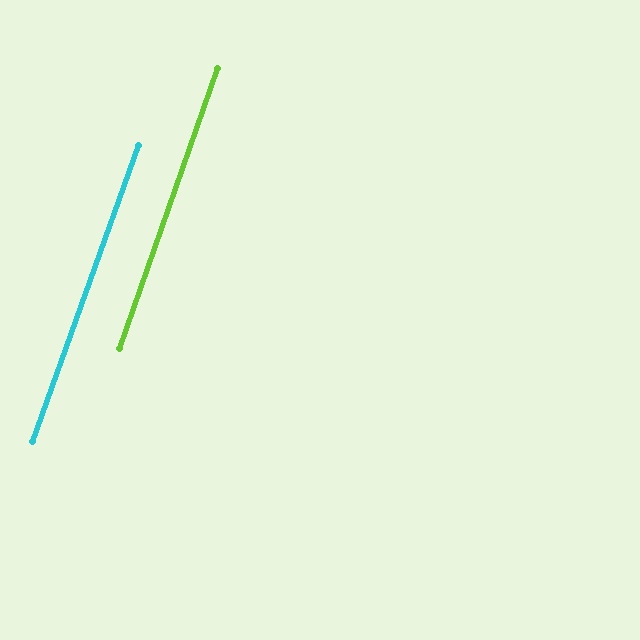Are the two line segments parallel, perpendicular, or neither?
Parallel — their directions differ by only 0.2°.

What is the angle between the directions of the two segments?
Approximately 0 degrees.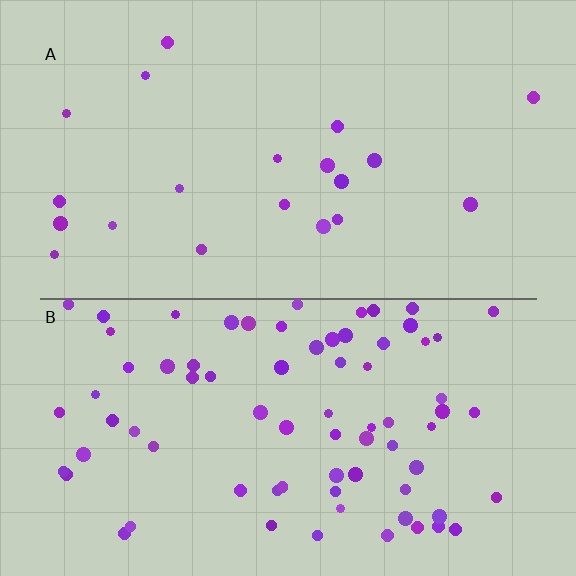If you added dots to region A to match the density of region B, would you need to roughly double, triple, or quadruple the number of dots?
Approximately quadruple.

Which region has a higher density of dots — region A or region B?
B (the bottom).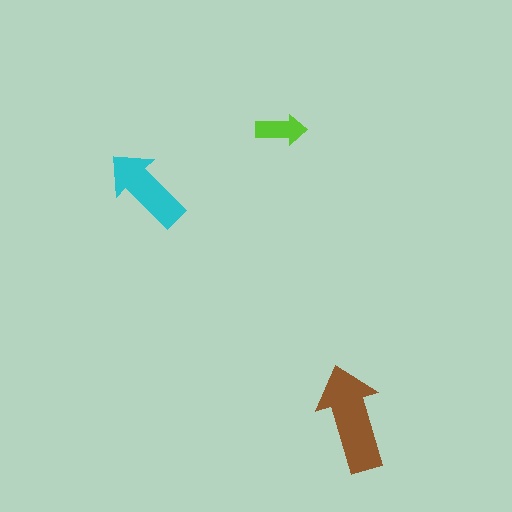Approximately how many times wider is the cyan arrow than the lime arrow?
About 1.5 times wider.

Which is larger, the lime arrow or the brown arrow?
The brown one.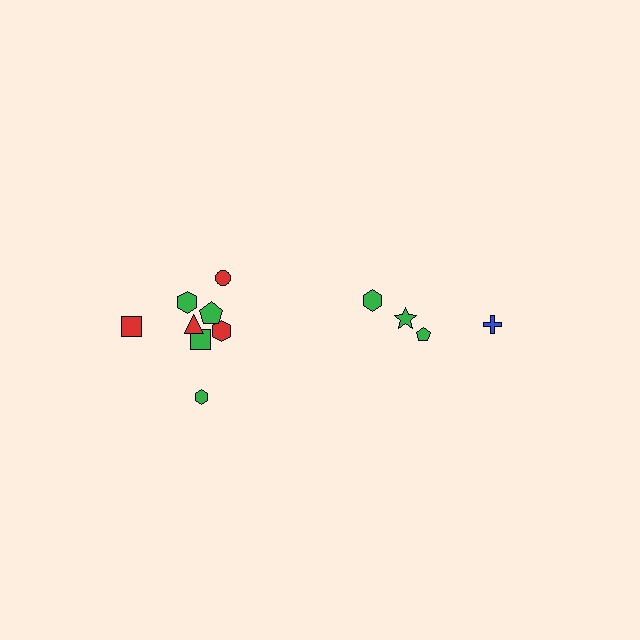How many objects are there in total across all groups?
There are 12 objects.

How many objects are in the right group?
There are 4 objects.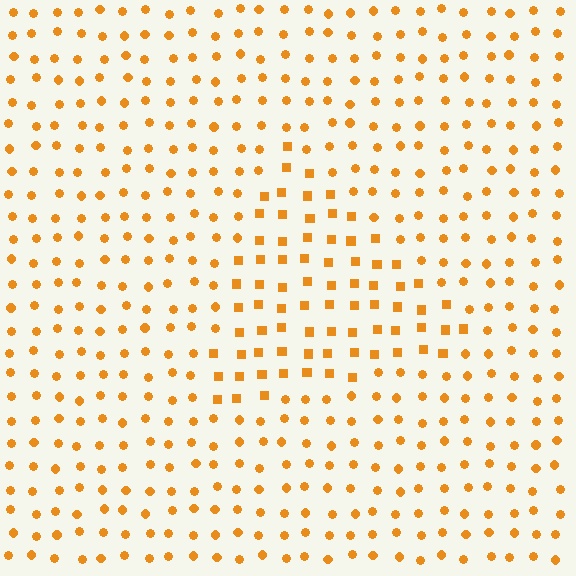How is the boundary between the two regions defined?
The boundary is defined by a change in element shape: squares inside vs. circles outside. All elements share the same color and spacing.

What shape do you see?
I see a triangle.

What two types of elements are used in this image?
The image uses squares inside the triangle region and circles outside it.